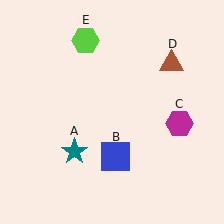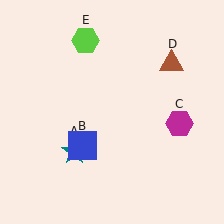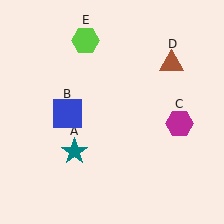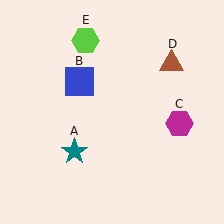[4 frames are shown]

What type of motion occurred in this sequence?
The blue square (object B) rotated clockwise around the center of the scene.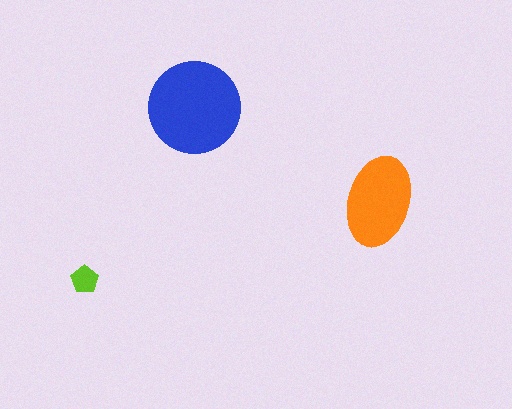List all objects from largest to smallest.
The blue circle, the orange ellipse, the lime pentagon.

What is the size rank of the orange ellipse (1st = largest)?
2nd.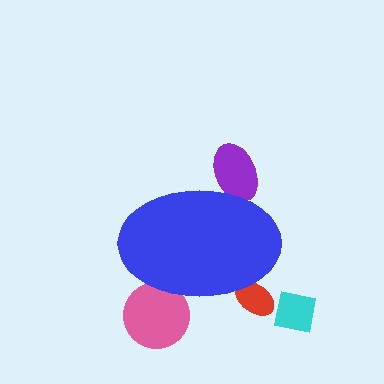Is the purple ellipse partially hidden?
Yes, the purple ellipse is partially hidden behind the blue ellipse.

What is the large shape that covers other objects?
A blue ellipse.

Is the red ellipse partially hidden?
Yes, the red ellipse is partially hidden behind the blue ellipse.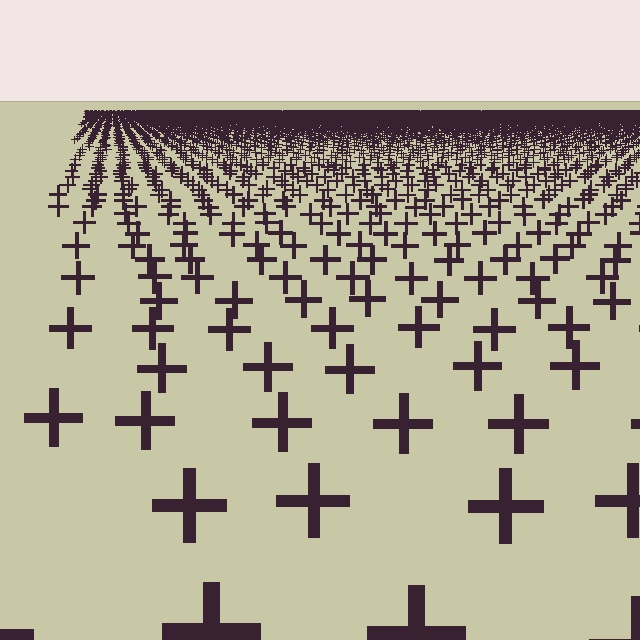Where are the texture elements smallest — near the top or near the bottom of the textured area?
Near the top.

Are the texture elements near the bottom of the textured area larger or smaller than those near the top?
Larger. Near the bottom, elements are closer to the viewer and appear at a bigger on-screen size.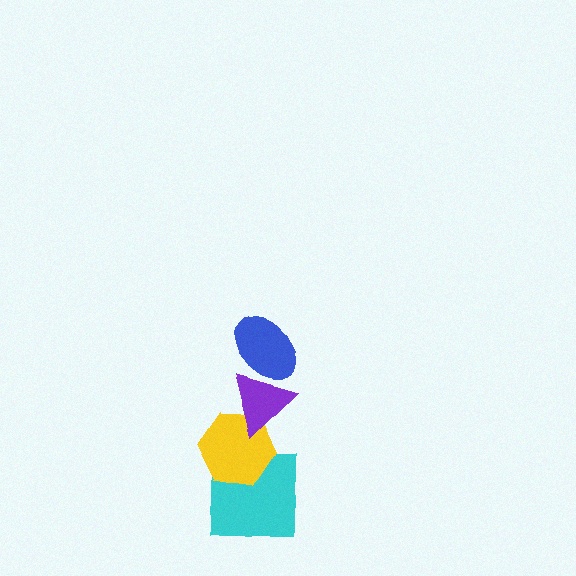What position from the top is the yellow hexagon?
The yellow hexagon is 3rd from the top.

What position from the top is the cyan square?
The cyan square is 4th from the top.